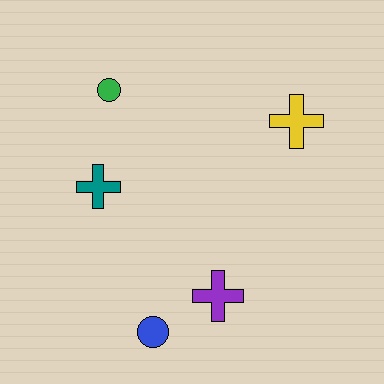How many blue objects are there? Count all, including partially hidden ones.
There is 1 blue object.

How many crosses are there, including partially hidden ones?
There are 3 crosses.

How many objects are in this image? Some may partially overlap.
There are 5 objects.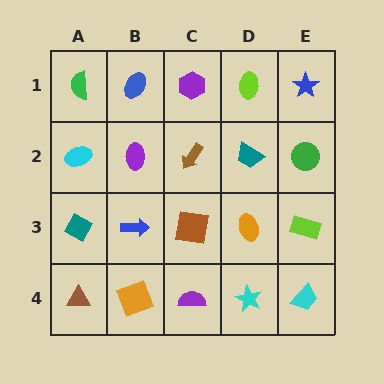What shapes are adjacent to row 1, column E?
A green circle (row 2, column E), a lime ellipse (row 1, column D).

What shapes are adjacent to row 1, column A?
A cyan ellipse (row 2, column A), a blue ellipse (row 1, column B).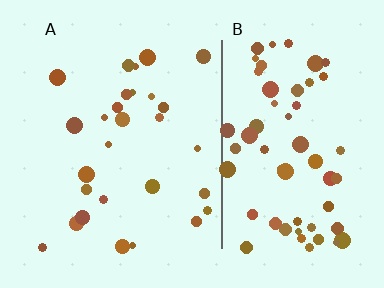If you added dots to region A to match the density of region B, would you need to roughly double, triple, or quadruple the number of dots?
Approximately double.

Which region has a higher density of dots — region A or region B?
B (the right).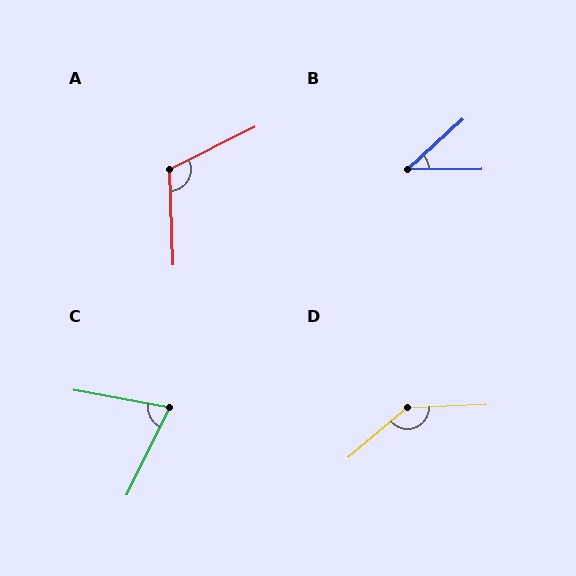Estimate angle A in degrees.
Approximately 114 degrees.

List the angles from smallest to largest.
B (41°), C (75°), A (114°), D (142°).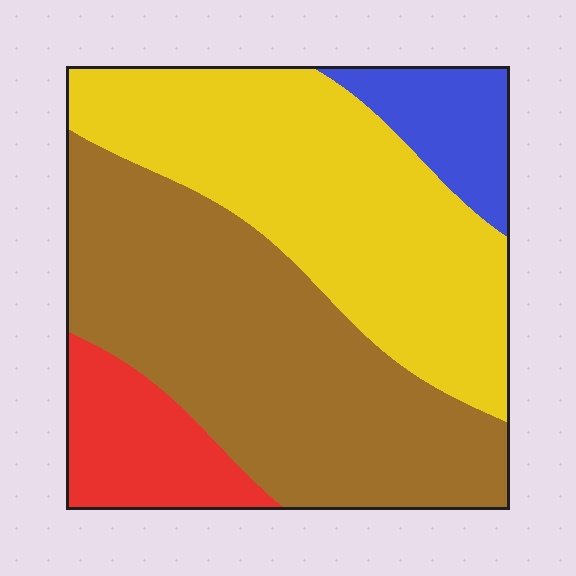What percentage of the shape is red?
Red takes up about one tenth (1/10) of the shape.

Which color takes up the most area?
Brown, at roughly 45%.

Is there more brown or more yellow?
Brown.